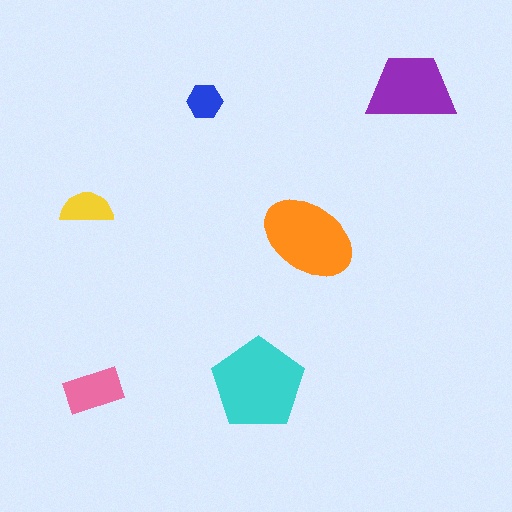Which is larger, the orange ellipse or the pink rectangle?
The orange ellipse.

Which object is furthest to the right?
The purple trapezoid is rightmost.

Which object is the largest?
The cyan pentagon.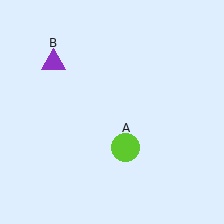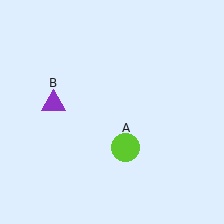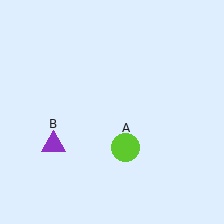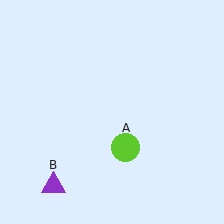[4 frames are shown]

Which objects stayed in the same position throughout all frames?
Lime circle (object A) remained stationary.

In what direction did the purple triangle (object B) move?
The purple triangle (object B) moved down.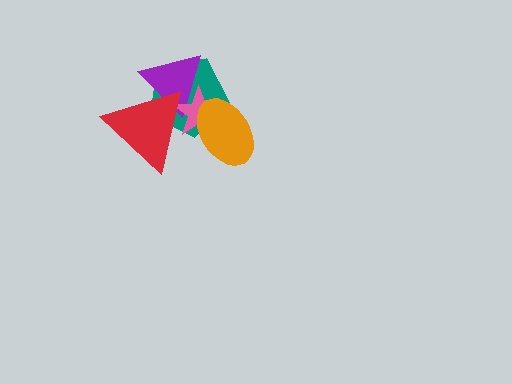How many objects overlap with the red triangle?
3 objects overlap with the red triangle.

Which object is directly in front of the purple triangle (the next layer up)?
The pink star is directly in front of the purple triangle.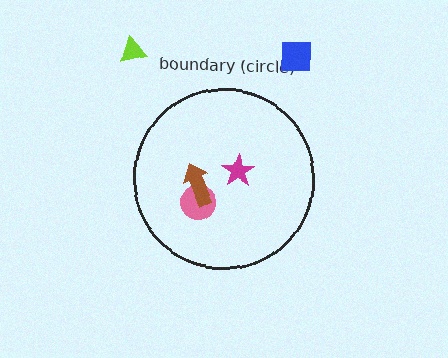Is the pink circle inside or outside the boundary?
Inside.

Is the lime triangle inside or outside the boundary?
Outside.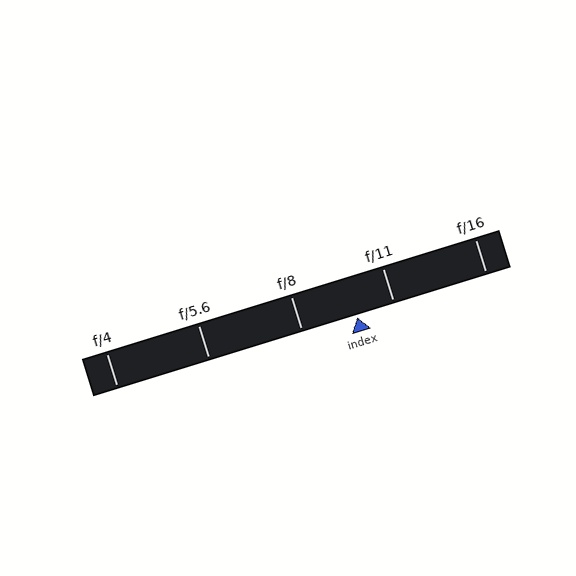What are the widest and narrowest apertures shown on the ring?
The widest aperture shown is f/4 and the narrowest is f/16.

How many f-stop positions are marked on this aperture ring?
There are 5 f-stop positions marked.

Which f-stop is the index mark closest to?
The index mark is closest to f/11.